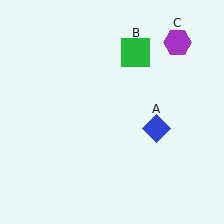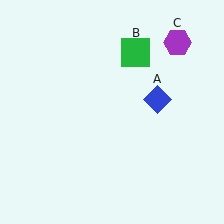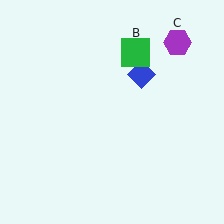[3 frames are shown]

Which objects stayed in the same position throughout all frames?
Green square (object B) and purple hexagon (object C) remained stationary.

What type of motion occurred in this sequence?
The blue diamond (object A) rotated counterclockwise around the center of the scene.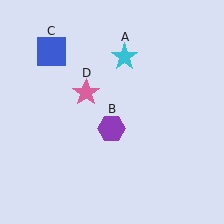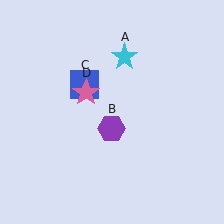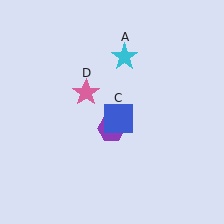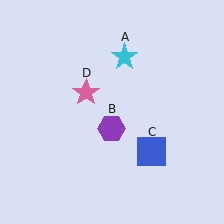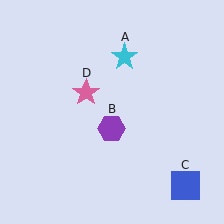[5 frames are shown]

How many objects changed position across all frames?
1 object changed position: blue square (object C).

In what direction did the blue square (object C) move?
The blue square (object C) moved down and to the right.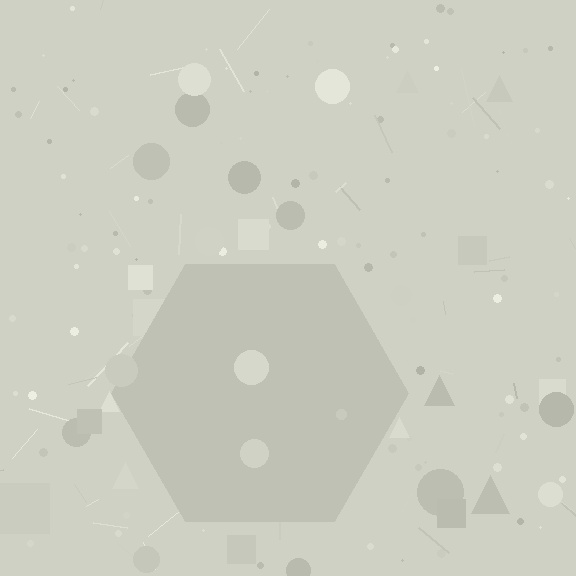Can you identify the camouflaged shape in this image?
The camouflaged shape is a hexagon.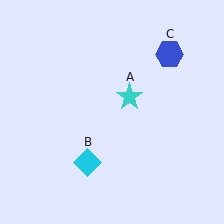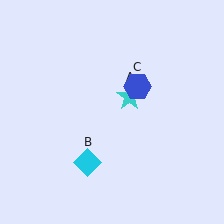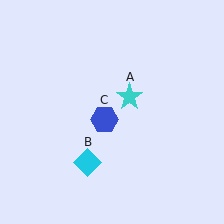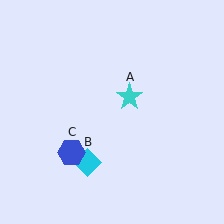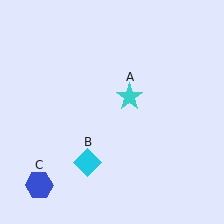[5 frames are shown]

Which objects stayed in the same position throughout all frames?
Cyan star (object A) and cyan diamond (object B) remained stationary.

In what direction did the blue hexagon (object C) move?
The blue hexagon (object C) moved down and to the left.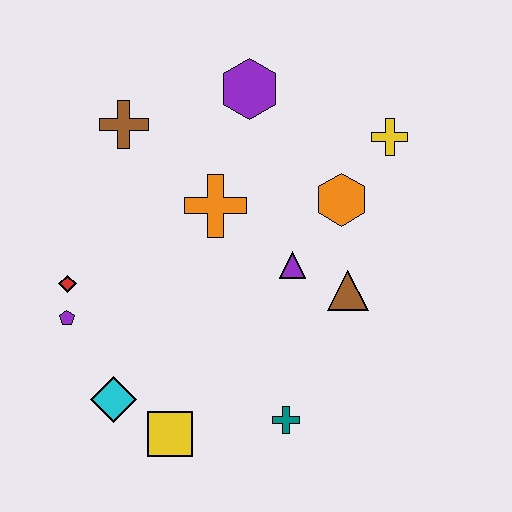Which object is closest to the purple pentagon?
The red diamond is closest to the purple pentagon.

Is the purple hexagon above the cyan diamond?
Yes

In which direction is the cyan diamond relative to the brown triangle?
The cyan diamond is to the left of the brown triangle.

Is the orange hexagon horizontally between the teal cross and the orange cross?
No